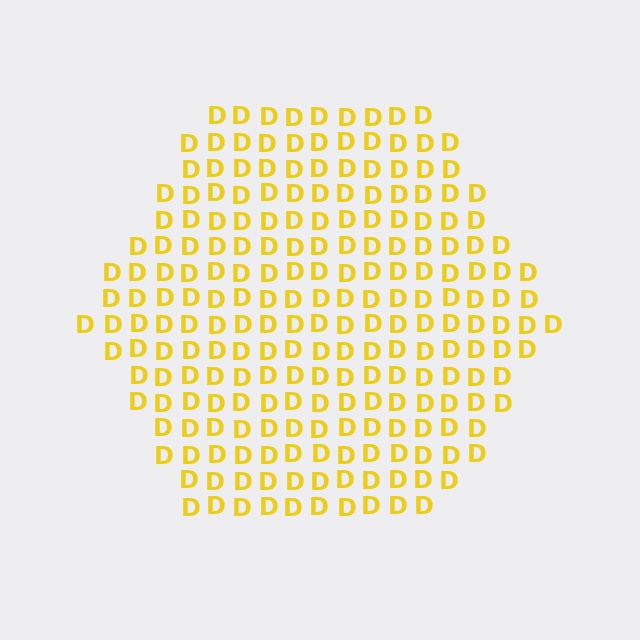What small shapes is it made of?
It is made of small letter D's.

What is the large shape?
The large shape is a hexagon.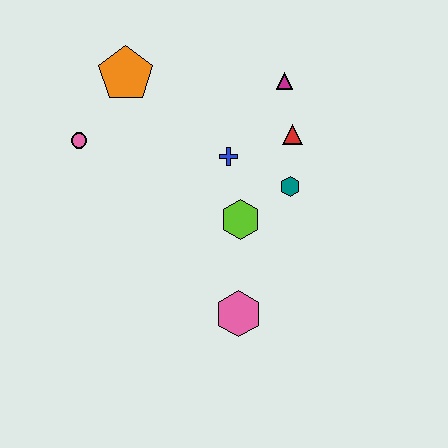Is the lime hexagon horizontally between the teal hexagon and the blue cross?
Yes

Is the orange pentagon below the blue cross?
No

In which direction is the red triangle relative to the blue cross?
The red triangle is to the right of the blue cross.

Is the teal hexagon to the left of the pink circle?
No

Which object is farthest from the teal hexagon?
The pink circle is farthest from the teal hexagon.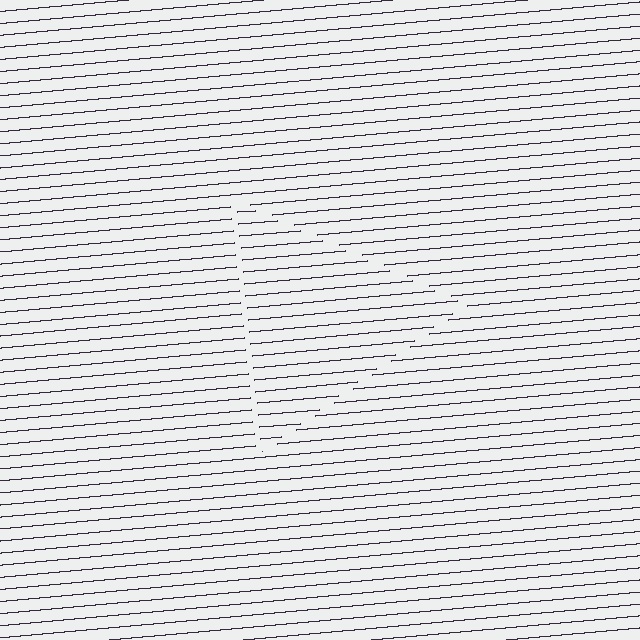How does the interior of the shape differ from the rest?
The interior of the shape contains the same grating, shifted by half a period — the contour is defined by the phase discontinuity where line-ends from the inner and outer gratings abut.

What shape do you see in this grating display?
An illusory triangle. The interior of the shape contains the same grating, shifted by half a period — the contour is defined by the phase discontinuity where line-ends from the inner and outer gratings abut.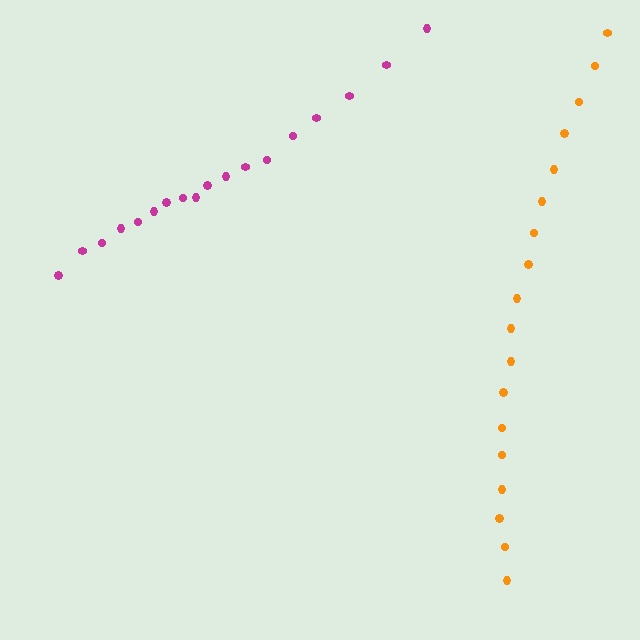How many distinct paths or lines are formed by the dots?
There are 2 distinct paths.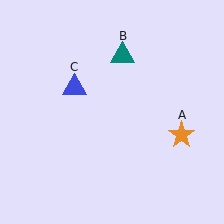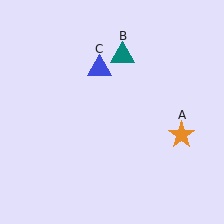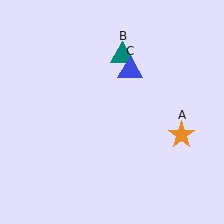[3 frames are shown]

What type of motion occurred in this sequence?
The blue triangle (object C) rotated clockwise around the center of the scene.